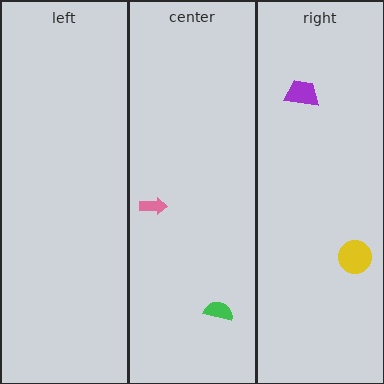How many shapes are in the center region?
2.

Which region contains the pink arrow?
The center region.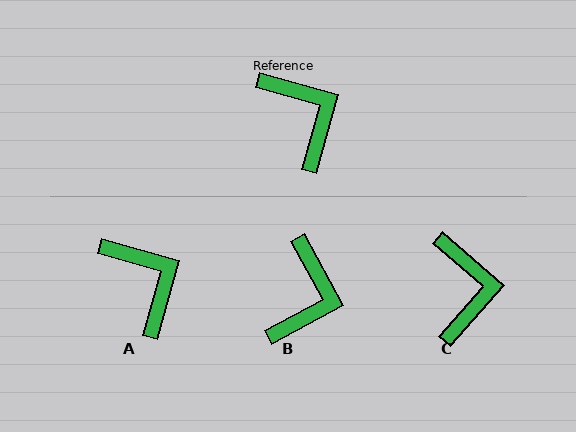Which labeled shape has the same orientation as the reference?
A.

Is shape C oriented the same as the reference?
No, it is off by about 25 degrees.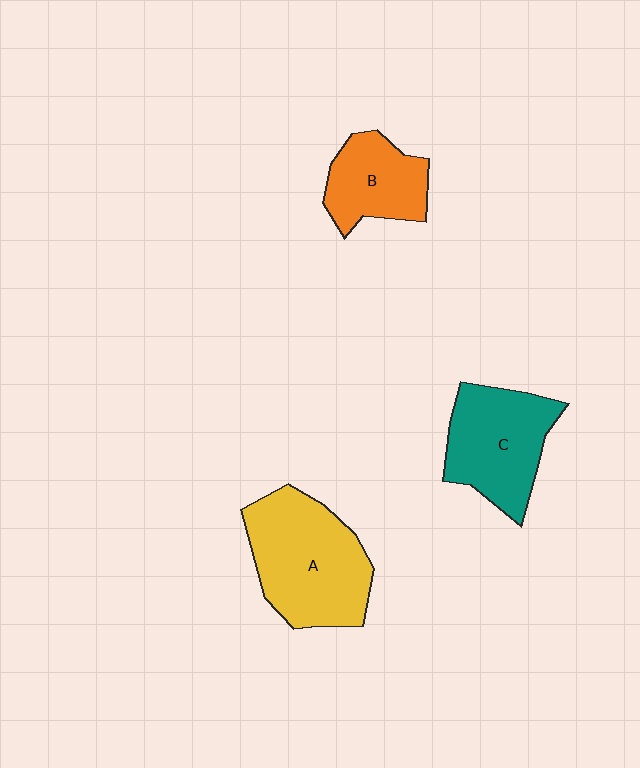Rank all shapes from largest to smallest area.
From largest to smallest: A (yellow), C (teal), B (orange).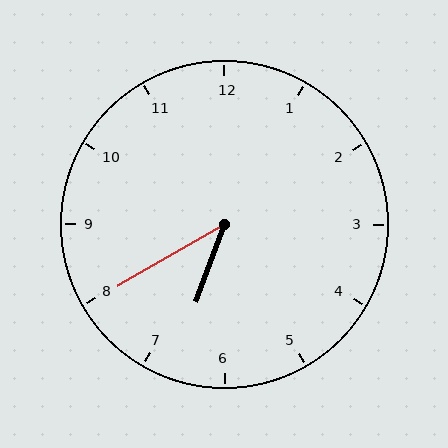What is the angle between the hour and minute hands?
Approximately 40 degrees.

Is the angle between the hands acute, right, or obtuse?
It is acute.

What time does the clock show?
6:40.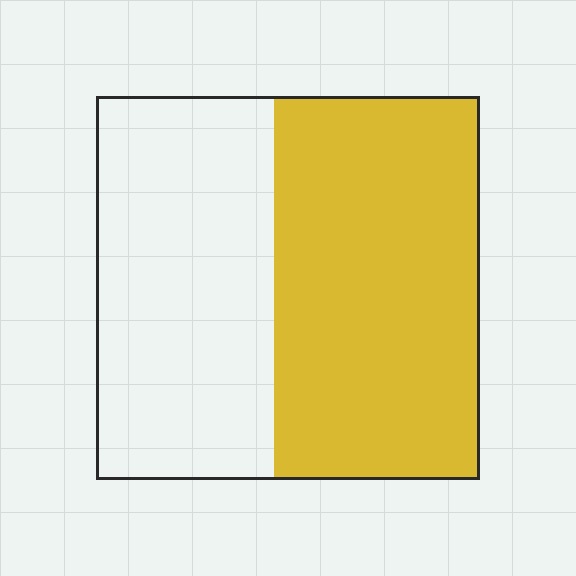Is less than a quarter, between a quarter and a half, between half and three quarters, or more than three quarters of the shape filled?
Between half and three quarters.